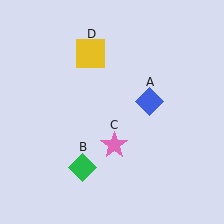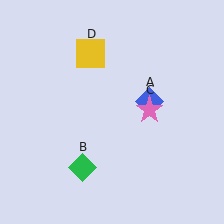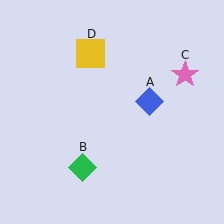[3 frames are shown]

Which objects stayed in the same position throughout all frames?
Blue diamond (object A) and green diamond (object B) and yellow square (object D) remained stationary.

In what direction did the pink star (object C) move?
The pink star (object C) moved up and to the right.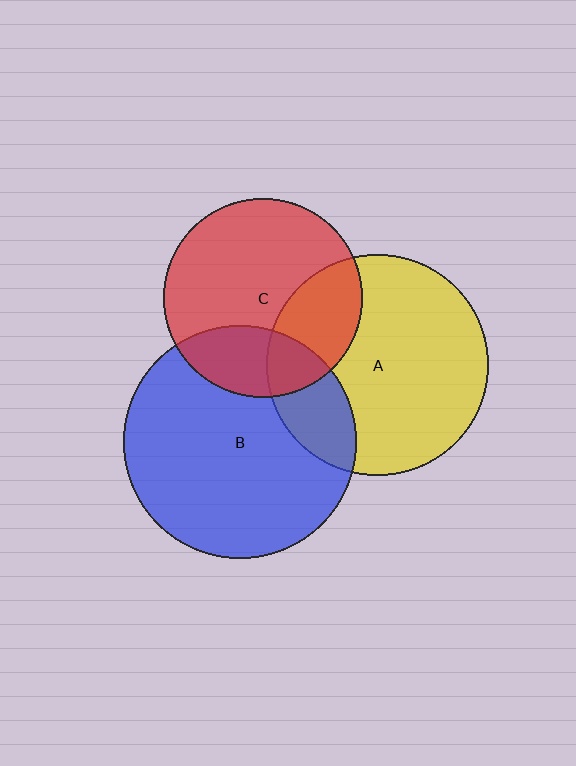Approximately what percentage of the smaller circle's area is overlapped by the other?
Approximately 25%.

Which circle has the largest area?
Circle B (blue).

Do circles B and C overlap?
Yes.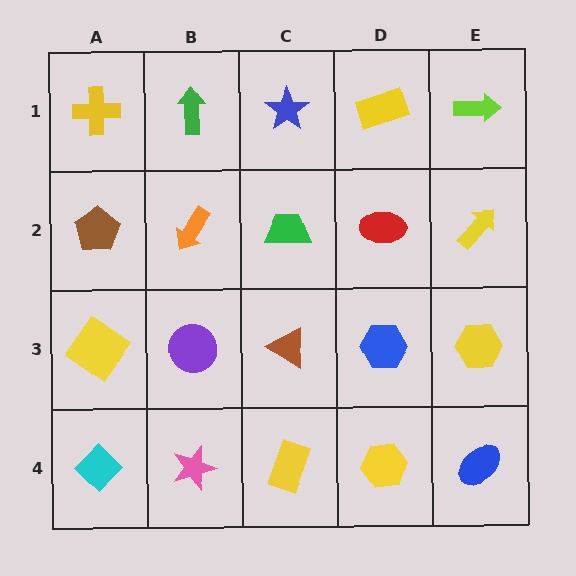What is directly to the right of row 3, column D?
A yellow hexagon.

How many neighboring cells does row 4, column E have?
2.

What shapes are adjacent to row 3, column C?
A green trapezoid (row 2, column C), a yellow rectangle (row 4, column C), a purple circle (row 3, column B), a blue hexagon (row 3, column D).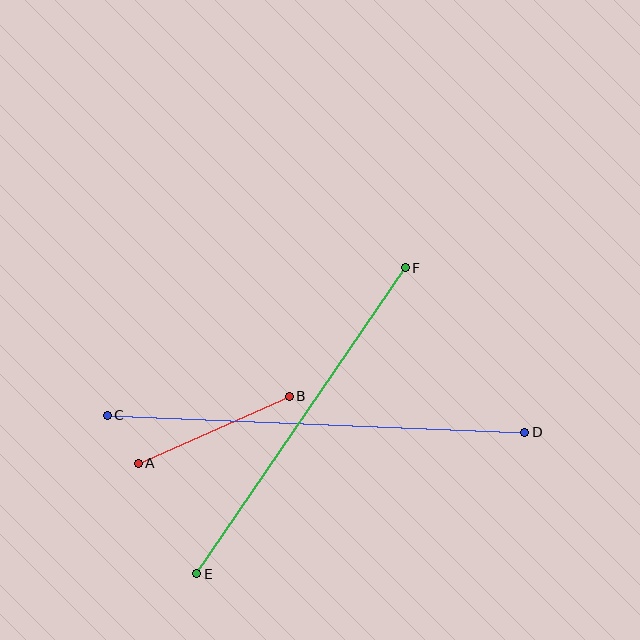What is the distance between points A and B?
The distance is approximately 165 pixels.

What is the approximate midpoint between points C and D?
The midpoint is at approximately (316, 424) pixels.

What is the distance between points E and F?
The distance is approximately 370 pixels.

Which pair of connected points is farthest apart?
Points C and D are farthest apart.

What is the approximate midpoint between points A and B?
The midpoint is at approximately (214, 430) pixels.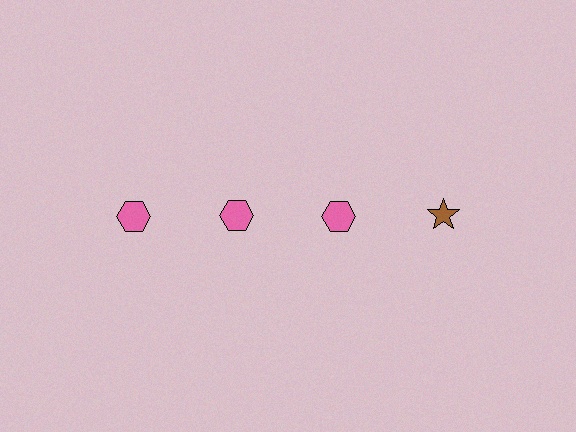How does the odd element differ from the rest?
It differs in both color (brown instead of pink) and shape (star instead of hexagon).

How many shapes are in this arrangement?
There are 4 shapes arranged in a grid pattern.